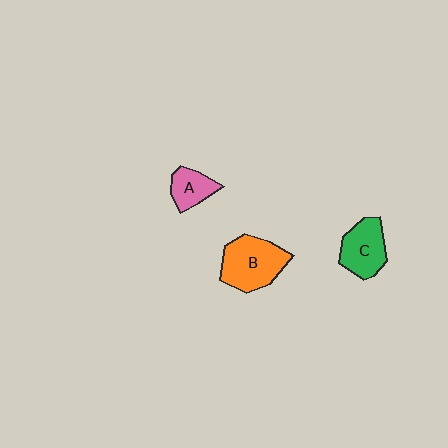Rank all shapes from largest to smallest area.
From largest to smallest: B (orange), C (green), A (pink).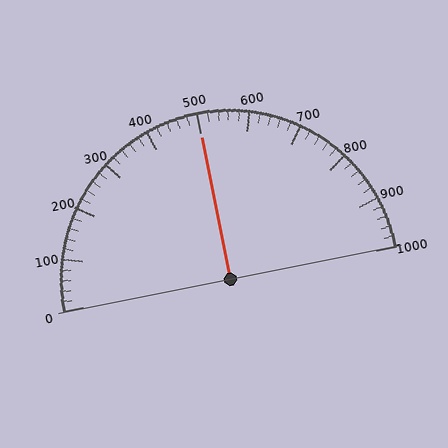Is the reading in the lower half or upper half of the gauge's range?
The reading is in the upper half of the range (0 to 1000).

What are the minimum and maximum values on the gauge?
The gauge ranges from 0 to 1000.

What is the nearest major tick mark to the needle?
The nearest major tick mark is 500.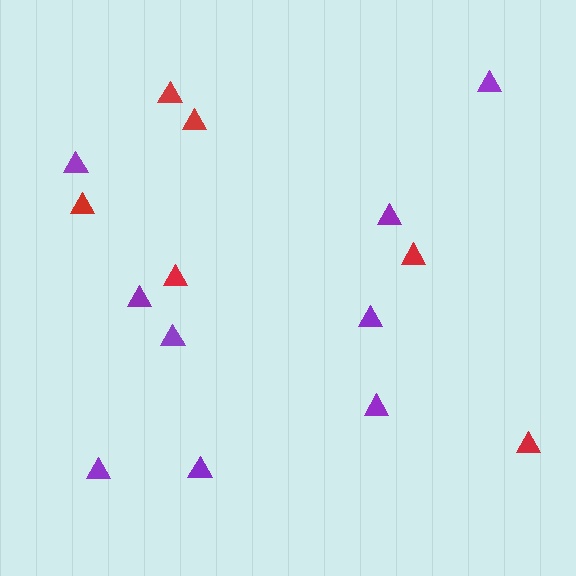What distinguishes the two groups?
There are 2 groups: one group of red triangles (6) and one group of purple triangles (9).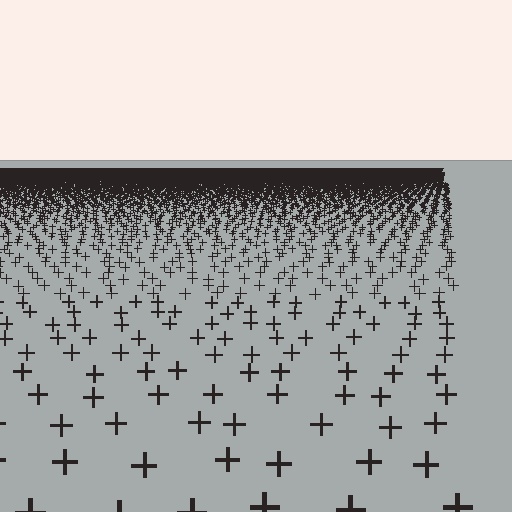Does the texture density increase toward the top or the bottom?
Density increases toward the top.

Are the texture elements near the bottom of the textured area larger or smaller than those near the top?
Larger. Near the bottom, elements are closer to the viewer and appear at a bigger on-screen size.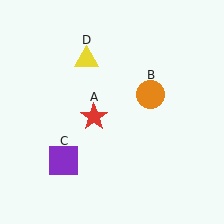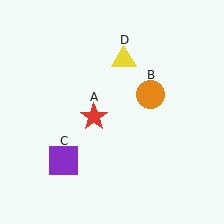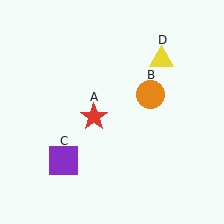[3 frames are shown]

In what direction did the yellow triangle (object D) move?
The yellow triangle (object D) moved right.